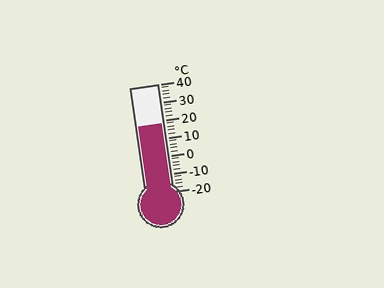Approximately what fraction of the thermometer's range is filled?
The thermometer is filled to approximately 65% of its range.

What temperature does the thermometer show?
The thermometer shows approximately 18°C.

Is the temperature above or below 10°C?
The temperature is above 10°C.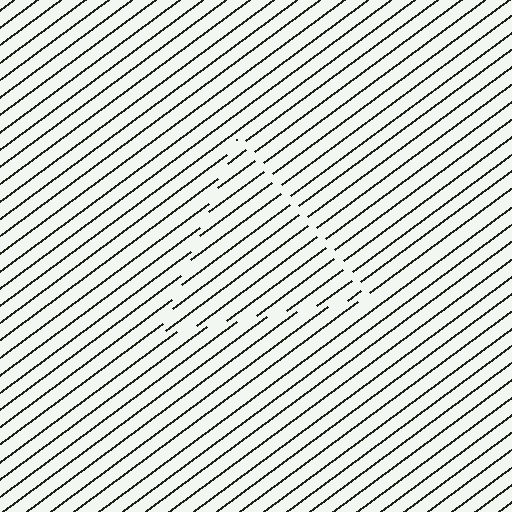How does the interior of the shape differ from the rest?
The interior of the shape contains the same grating, shifted by half a period — the contour is defined by the phase discontinuity where line-ends from the inner and outer gratings abut.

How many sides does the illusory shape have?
3 sides — the line-ends trace a triangle.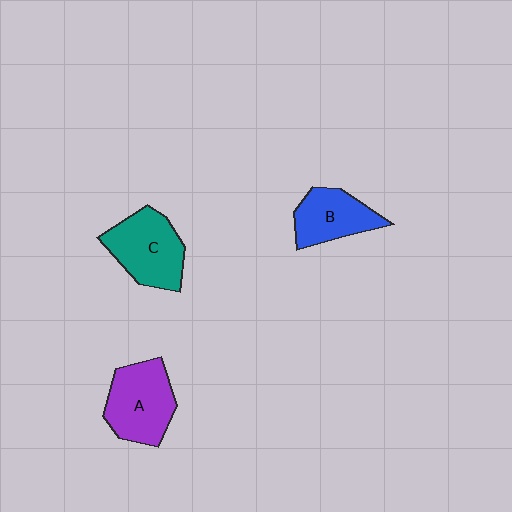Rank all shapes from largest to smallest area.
From largest to smallest: A (purple), C (teal), B (blue).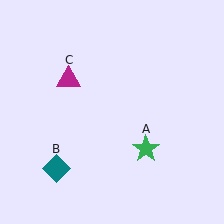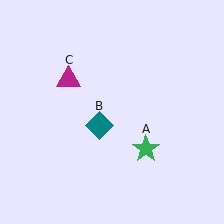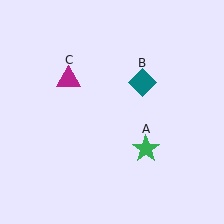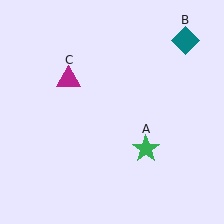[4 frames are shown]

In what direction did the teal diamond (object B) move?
The teal diamond (object B) moved up and to the right.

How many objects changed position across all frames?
1 object changed position: teal diamond (object B).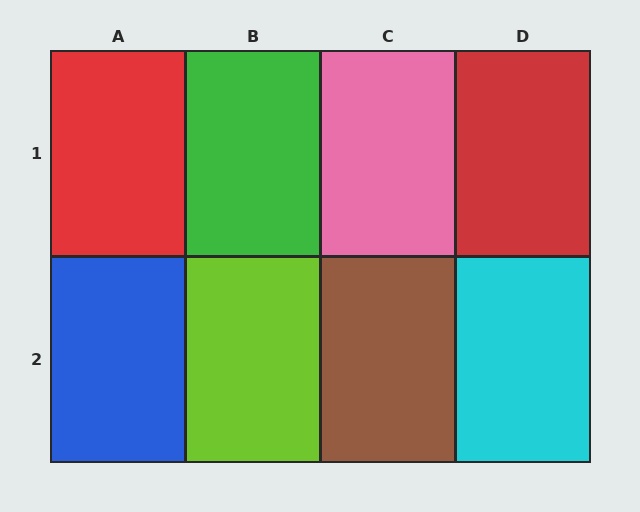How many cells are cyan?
1 cell is cyan.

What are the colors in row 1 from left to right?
Red, green, pink, red.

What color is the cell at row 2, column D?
Cyan.